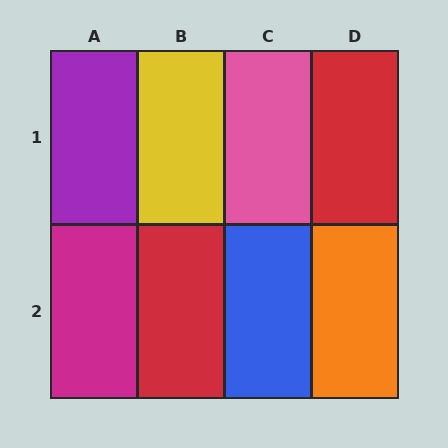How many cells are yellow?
1 cell is yellow.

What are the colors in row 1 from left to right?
Purple, yellow, pink, red.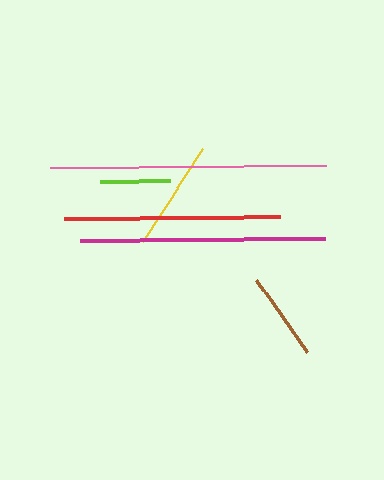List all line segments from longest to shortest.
From longest to shortest: pink, magenta, red, yellow, brown, lime.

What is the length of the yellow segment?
The yellow segment is approximately 111 pixels long.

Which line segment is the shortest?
The lime line is the shortest at approximately 69 pixels.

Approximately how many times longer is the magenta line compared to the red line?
The magenta line is approximately 1.1 times the length of the red line.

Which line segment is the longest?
The pink line is the longest at approximately 276 pixels.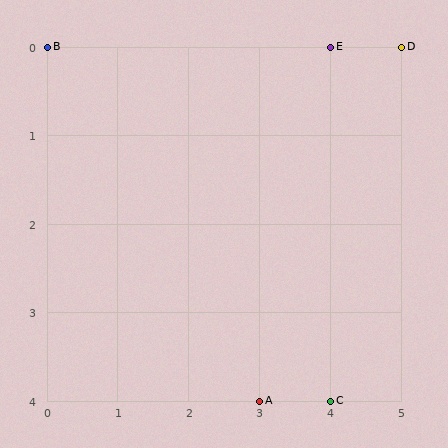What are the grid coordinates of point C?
Point C is at grid coordinates (4, 4).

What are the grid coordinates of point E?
Point E is at grid coordinates (4, 0).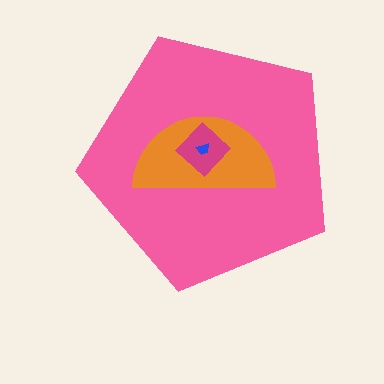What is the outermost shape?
The pink pentagon.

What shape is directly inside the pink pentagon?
The orange semicircle.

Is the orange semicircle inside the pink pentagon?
Yes.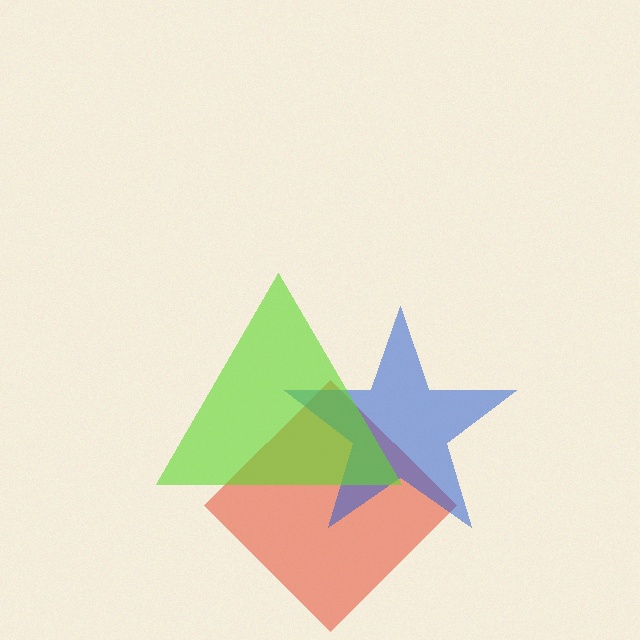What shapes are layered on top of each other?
The layered shapes are: a red diamond, a blue star, a lime triangle.